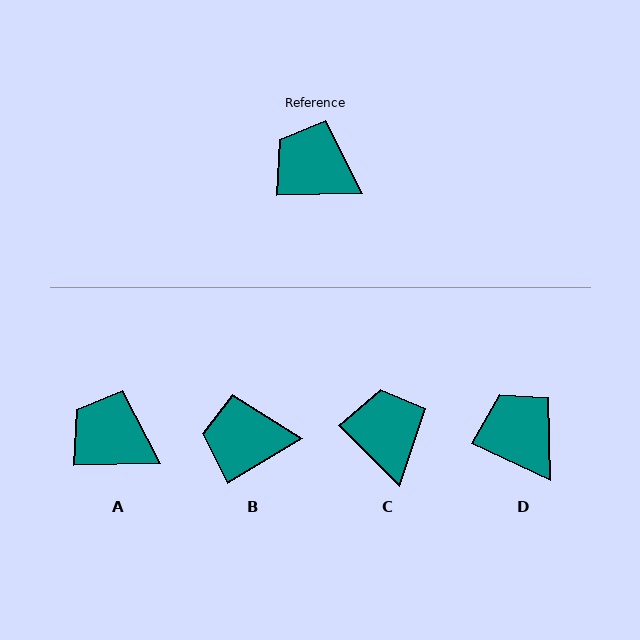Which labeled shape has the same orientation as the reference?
A.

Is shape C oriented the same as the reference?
No, it is off by about 46 degrees.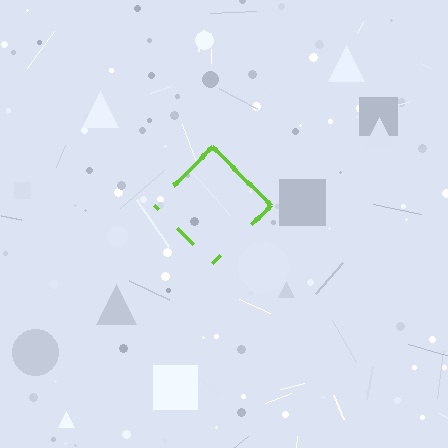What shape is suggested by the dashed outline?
The dashed outline suggests a diamond.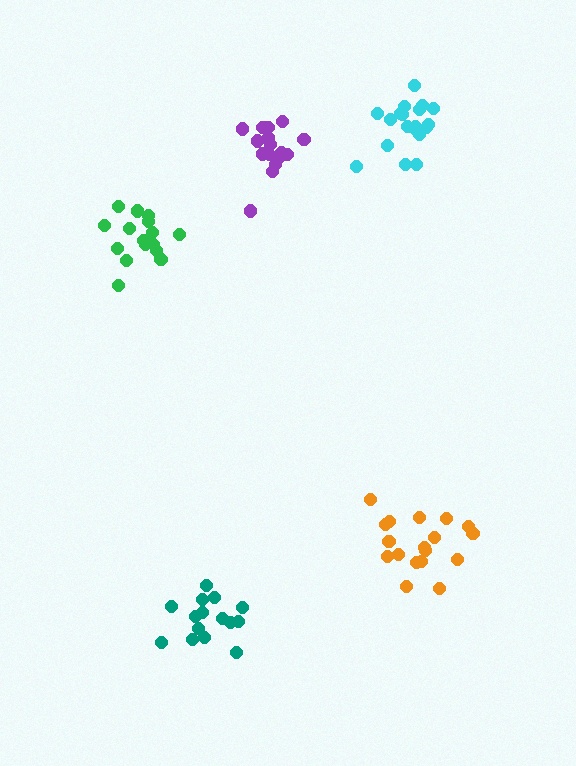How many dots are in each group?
Group 1: 16 dots, Group 2: 18 dots, Group 3: 15 dots, Group 4: 17 dots, Group 5: 19 dots (85 total).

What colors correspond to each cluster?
The clusters are colored: green, orange, teal, purple, cyan.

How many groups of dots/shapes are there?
There are 5 groups.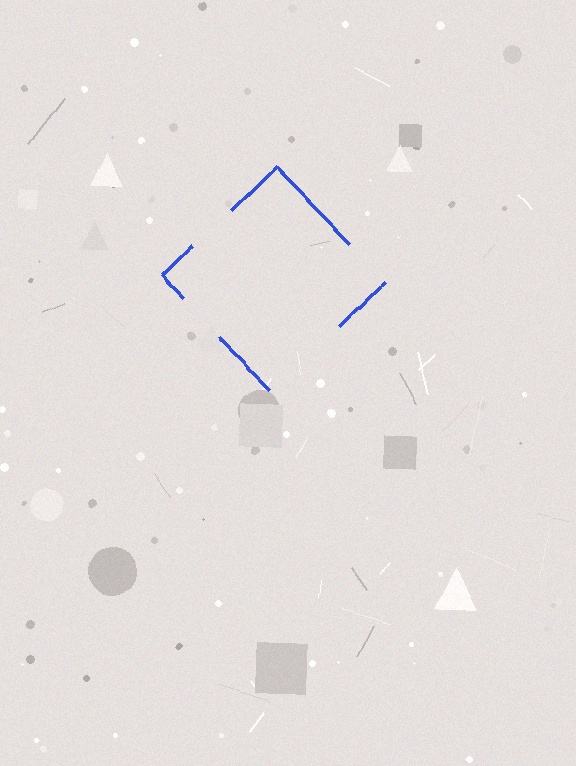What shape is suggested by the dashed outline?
The dashed outline suggests a diamond.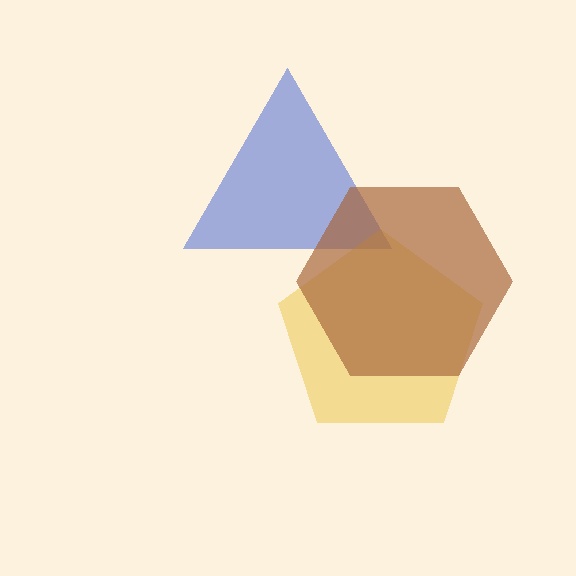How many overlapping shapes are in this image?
There are 3 overlapping shapes in the image.